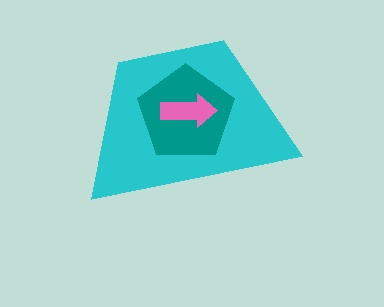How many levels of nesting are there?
3.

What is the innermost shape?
The pink arrow.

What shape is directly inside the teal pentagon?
The pink arrow.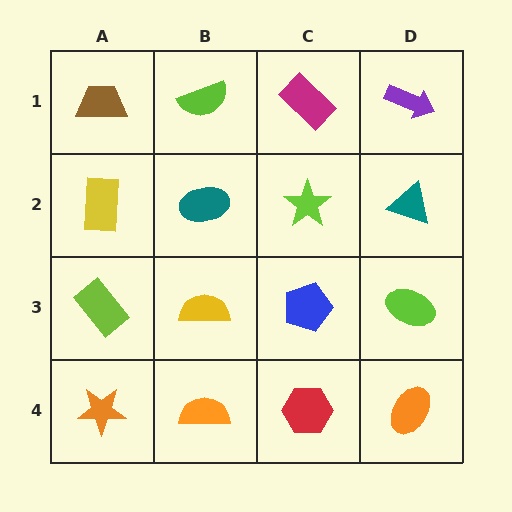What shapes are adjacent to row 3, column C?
A lime star (row 2, column C), a red hexagon (row 4, column C), a yellow semicircle (row 3, column B), a lime ellipse (row 3, column D).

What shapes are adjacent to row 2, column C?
A magenta rectangle (row 1, column C), a blue pentagon (row 3, column C), a teal ellipse (row 2, column B), a teal triangle (row 2, column D).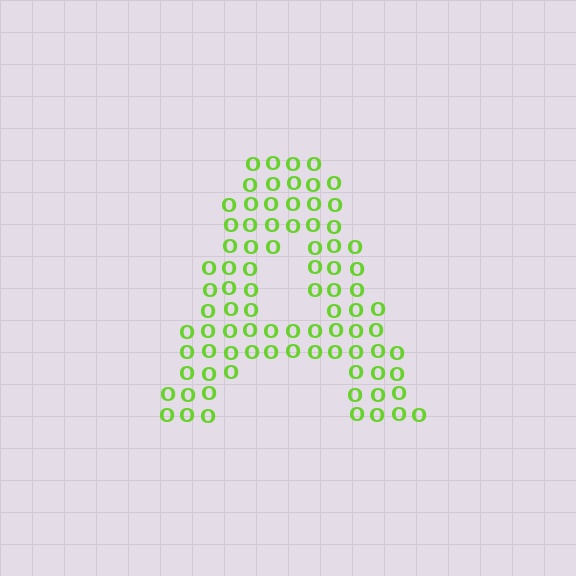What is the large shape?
The large shape is the letter A.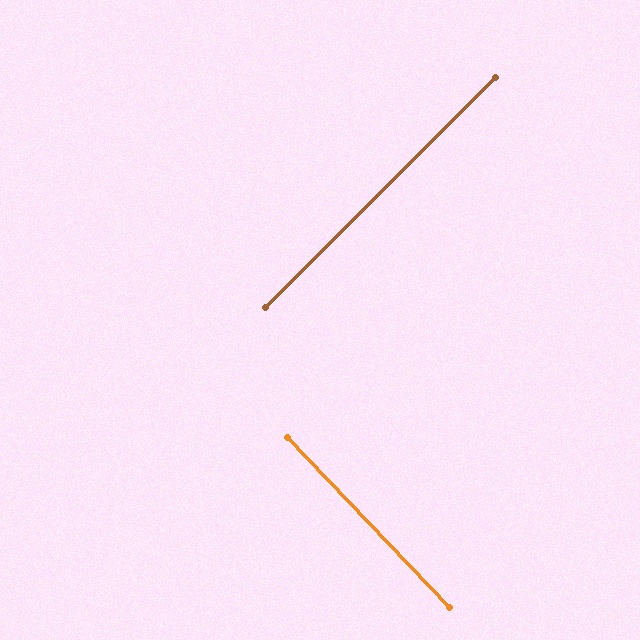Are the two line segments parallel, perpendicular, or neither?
Perpendicular — they meet at approximately 89°.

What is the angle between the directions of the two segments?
Approximately 89 degrees.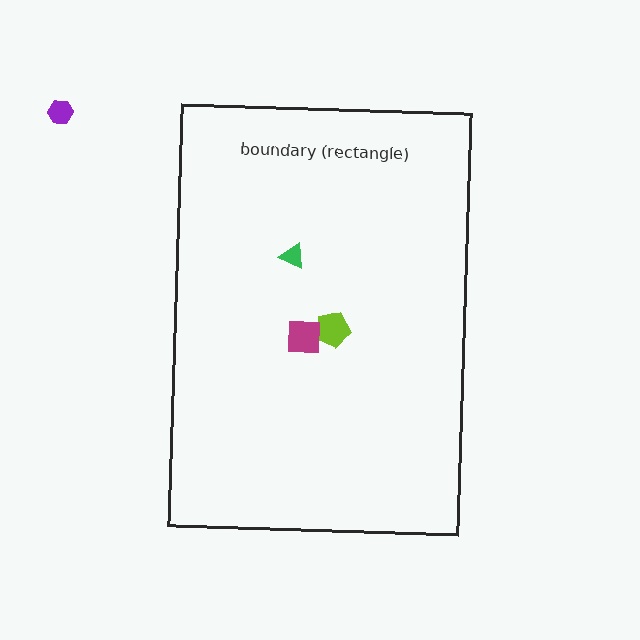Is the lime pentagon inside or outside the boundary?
Inside.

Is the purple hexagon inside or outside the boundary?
Outside.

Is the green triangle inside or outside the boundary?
Inside.